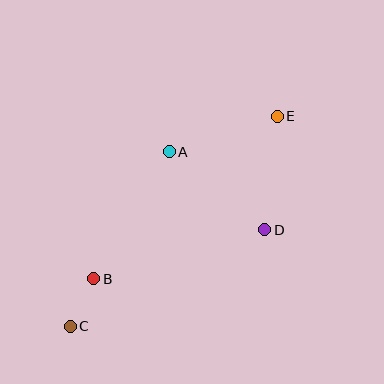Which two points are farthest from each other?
Points C and E are farthest from each other.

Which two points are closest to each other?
Points B and C are closest to each other.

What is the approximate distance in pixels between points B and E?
The distance between B and E is approximately 245 pixels.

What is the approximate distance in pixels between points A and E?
The distance between A and E is approximately 114 pixels.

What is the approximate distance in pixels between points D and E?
The distance between D and E is approximately 115 pixels.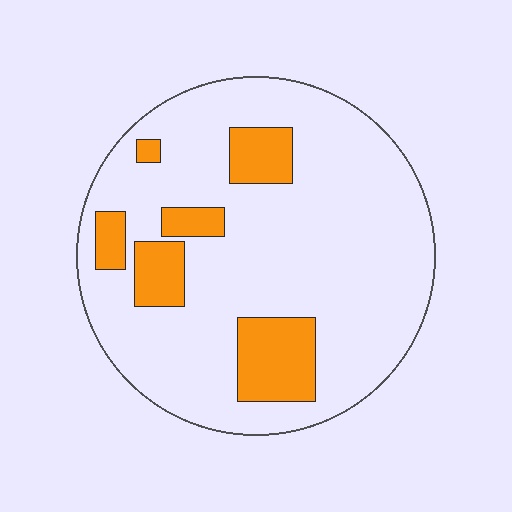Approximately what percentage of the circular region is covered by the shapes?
Approximately 20%.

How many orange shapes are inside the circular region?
6.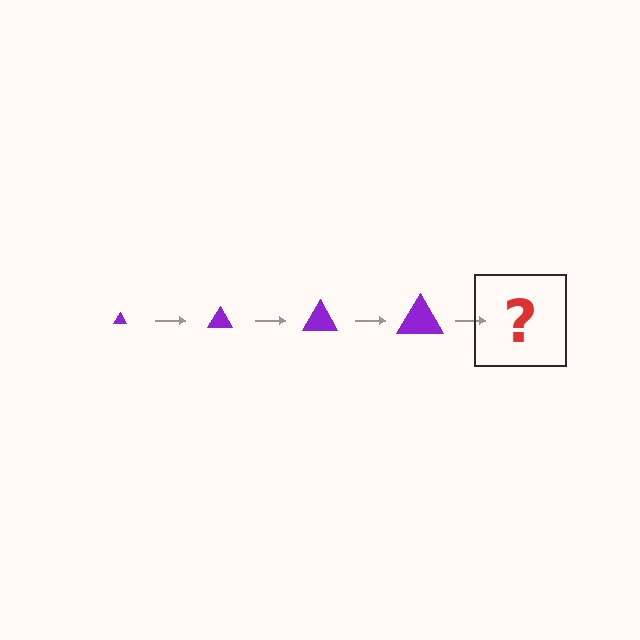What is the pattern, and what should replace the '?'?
The pattern is that the triangle gets progressively larger each step. The '?' should be a purple triangle, larger than the previous one.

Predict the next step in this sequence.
The next step is a purple triangle, larger than the previous one.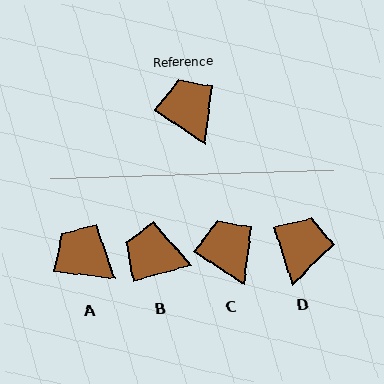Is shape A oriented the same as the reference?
No, it is off by about 26 degrees.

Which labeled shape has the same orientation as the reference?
C.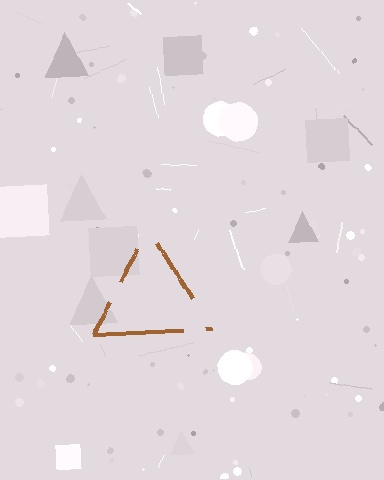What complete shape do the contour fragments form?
The contour fragments form a triangle.